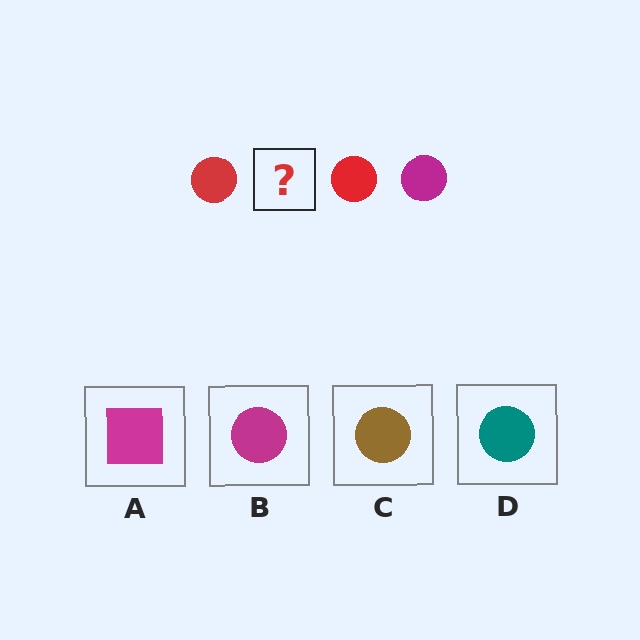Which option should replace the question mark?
Option B.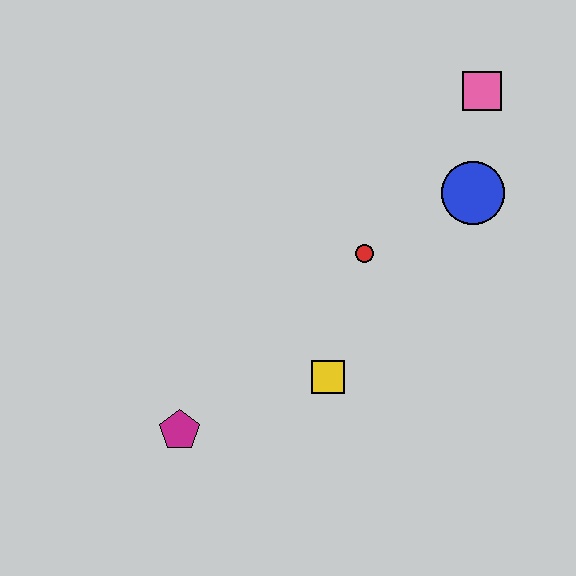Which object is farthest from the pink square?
The magenta pentagon is farthest from the pink square.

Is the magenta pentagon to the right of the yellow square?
No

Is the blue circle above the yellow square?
Yes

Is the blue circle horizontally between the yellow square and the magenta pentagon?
No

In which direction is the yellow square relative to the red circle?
The yellow square is below the red circle.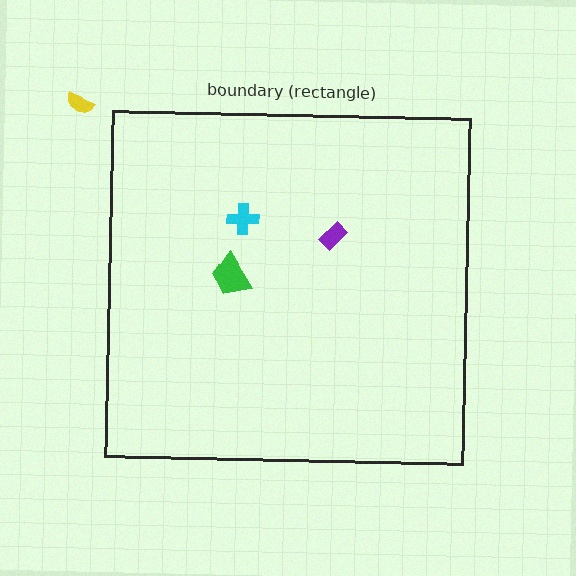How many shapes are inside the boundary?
3 inside, 1 outside.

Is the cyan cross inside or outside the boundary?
Inside.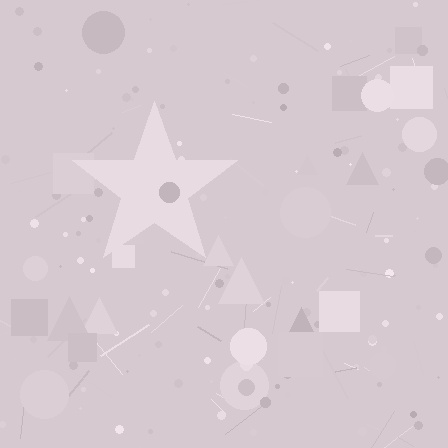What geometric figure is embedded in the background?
A star is embedded in the background.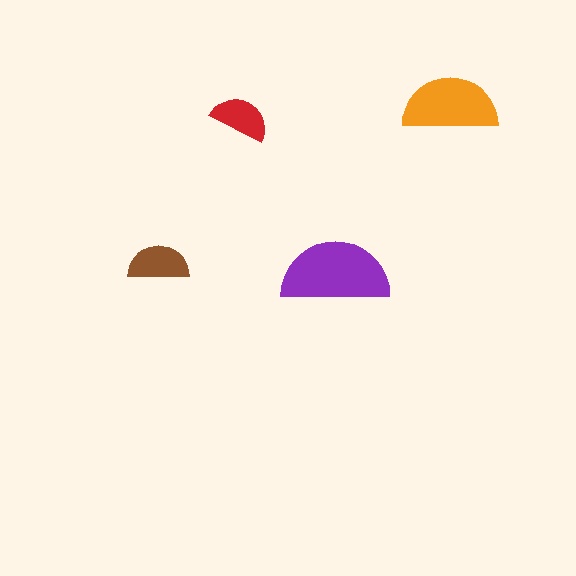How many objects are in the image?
There are 4 objects in the image.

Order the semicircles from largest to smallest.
the purple one, the orange one, the brown one, the red one.